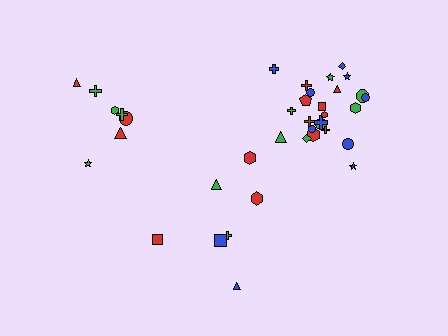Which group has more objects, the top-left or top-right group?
The top-right group.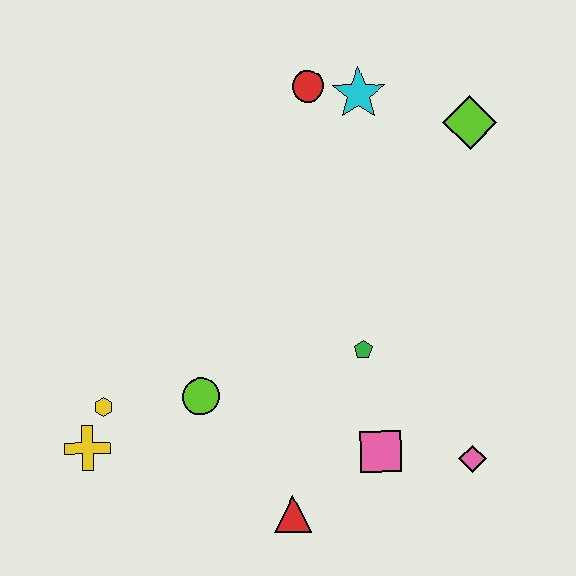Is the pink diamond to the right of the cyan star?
Yes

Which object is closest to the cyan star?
The red circle is closest to the cyan star.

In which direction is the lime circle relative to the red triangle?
The lime circle is above the red triangle.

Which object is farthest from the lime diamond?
The yellow cross is farthest from the lime diamond.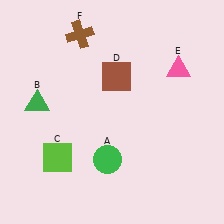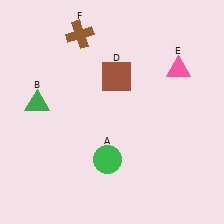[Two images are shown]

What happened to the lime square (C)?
The lime square (C) was removed in Image 2. It was in the bottom-left area of Image 1.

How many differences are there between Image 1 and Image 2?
There is 1 difference between the two images.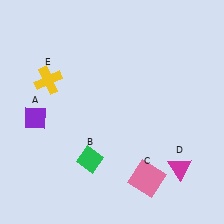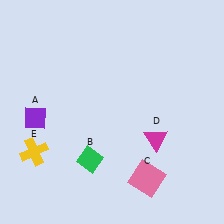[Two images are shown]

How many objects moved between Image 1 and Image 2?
2 objects moved between the two images.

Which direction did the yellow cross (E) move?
The yellow cross (E) moved down.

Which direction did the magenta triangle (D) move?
The magenta triangle (D) moved up.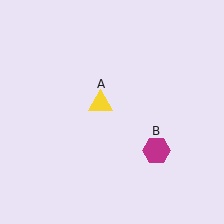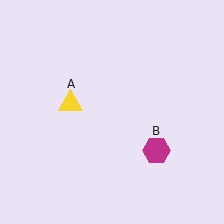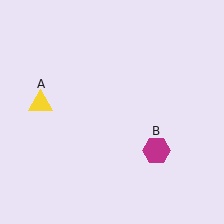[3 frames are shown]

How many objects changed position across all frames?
1 object changed position: yellow triangle (object A).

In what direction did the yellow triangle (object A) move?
The yellow triangle (object A) moved left.